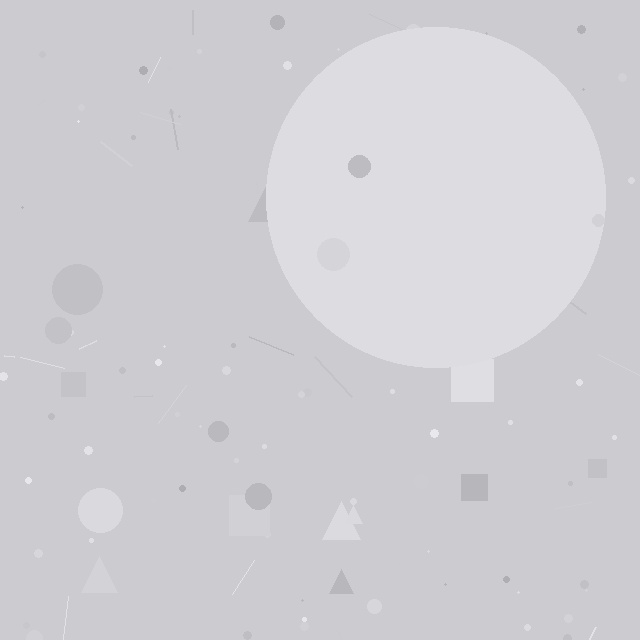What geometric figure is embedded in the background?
A circle is embedded in the background.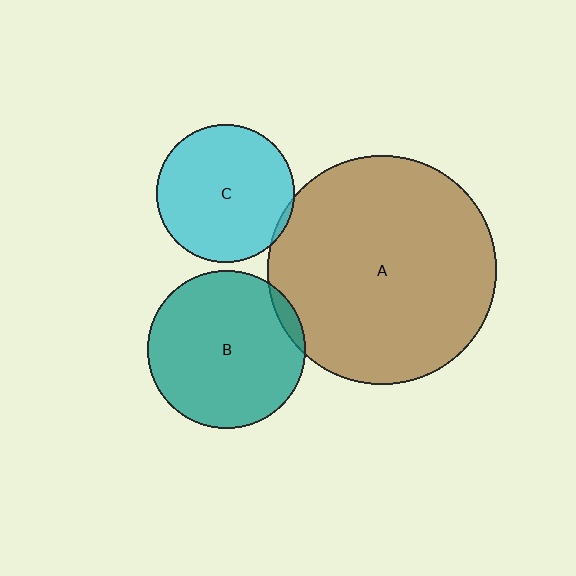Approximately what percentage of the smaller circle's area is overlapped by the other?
Approximately 5%.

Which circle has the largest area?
Circle A (brown).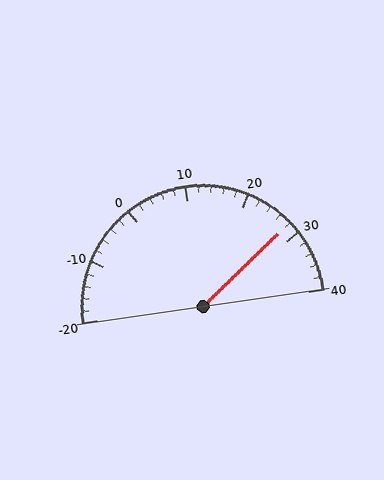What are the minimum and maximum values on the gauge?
The gauge ranges from -20 to 40.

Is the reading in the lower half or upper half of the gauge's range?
The reading is in the upper half of the range (-20 to 40).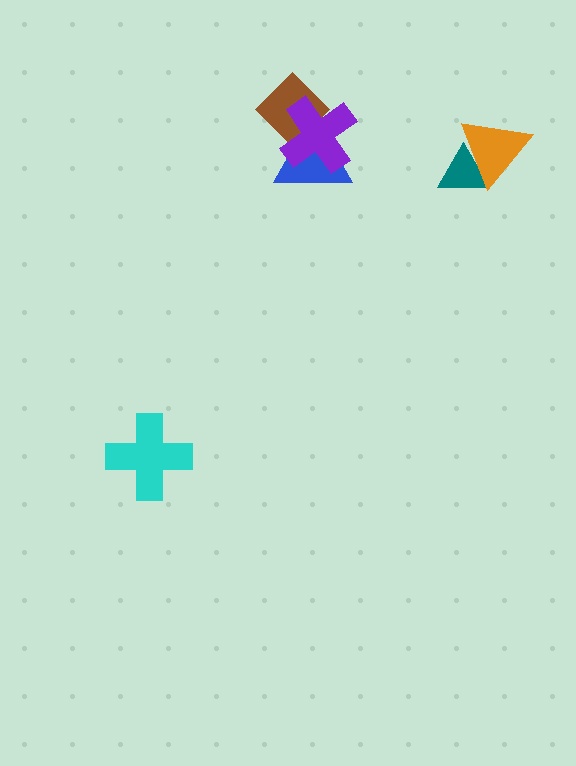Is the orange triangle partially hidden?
No, no other shape covers it.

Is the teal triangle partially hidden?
Yes, it is partially covered by another shape.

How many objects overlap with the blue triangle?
2 objects overlap with the blue triangle.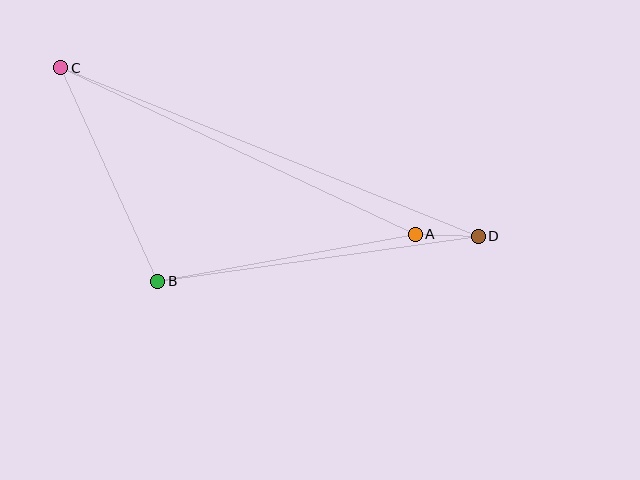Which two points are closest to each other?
Points A and D are closest to each other.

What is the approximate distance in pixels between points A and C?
The distance between A and C is approximately 391 pixels.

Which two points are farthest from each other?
Points C and D are farthest from each other.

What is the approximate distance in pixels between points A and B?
The distance between A and B is approximately 262 pixels.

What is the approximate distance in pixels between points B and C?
The distance between B and C is approximately 234 pixels.